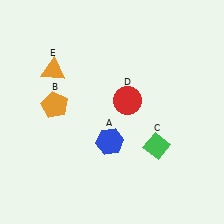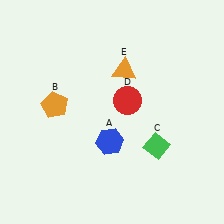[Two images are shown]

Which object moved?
The orange triangle (E) moved right.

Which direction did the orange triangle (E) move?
The orange triangle (E) moved right.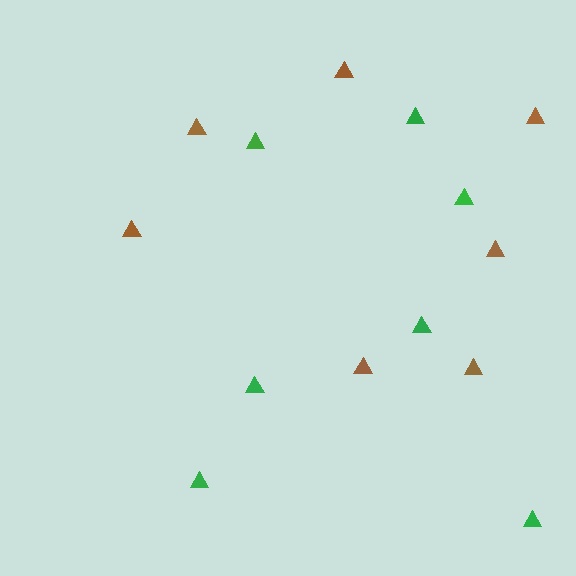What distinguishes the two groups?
There are 2 groups: one group of green triangles (7) and one group of brown triangles (7).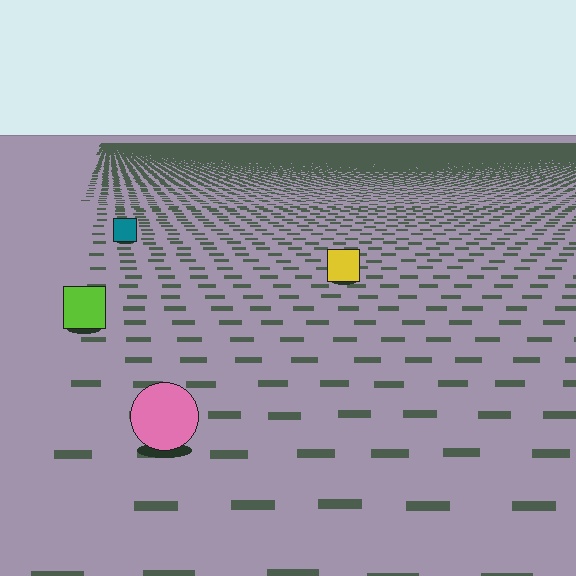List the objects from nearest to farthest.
From nearest to farthest: the pink circle, the lime square, the yellow square, the teal square.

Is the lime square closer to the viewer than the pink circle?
No. The pink circle is closer — you can tell from the texture gradient: the ground texture is coarser near it.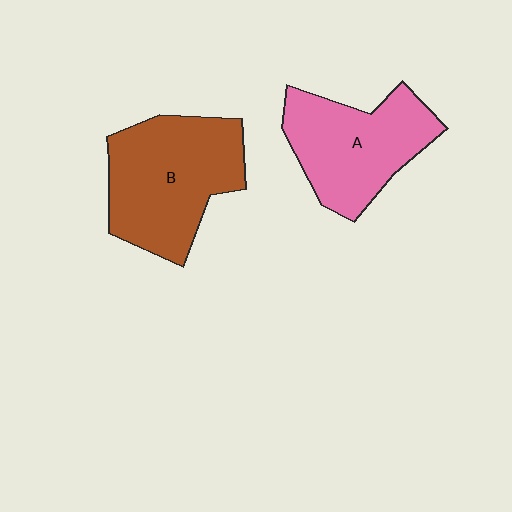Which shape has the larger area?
Shape B (brown).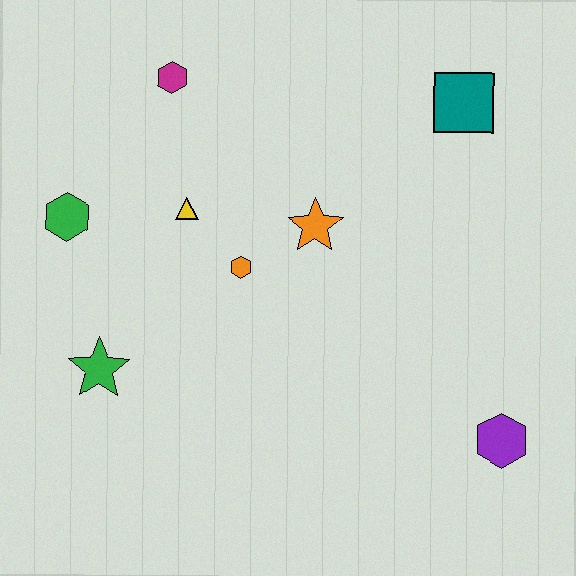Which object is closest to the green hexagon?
The yellow triangle is closest to the green hexagon.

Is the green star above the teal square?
No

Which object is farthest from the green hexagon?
The purple hexagon is farthest from the green hexagon.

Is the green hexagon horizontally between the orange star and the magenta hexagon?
No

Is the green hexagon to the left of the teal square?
Yes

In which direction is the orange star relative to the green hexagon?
The orange star is to the right of the green hexagon.